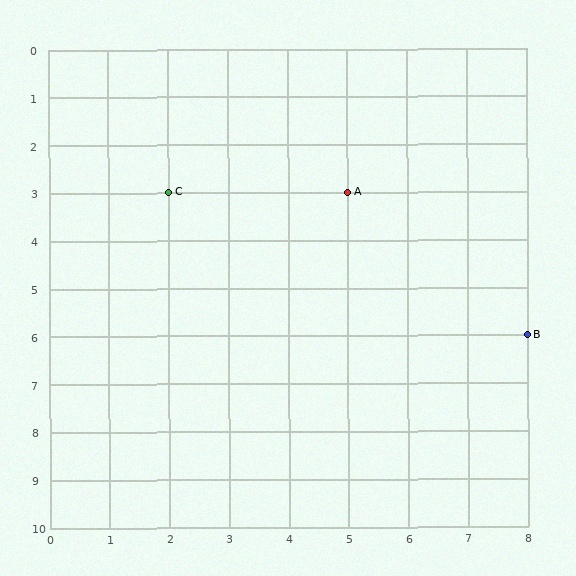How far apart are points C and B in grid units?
Points C and B are 6 columns and 3 rows apart (about 6.7 grid units diagonally).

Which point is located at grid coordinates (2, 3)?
Point C is at (2, 3).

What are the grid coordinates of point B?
Point B is at grid coordinates (8, 6).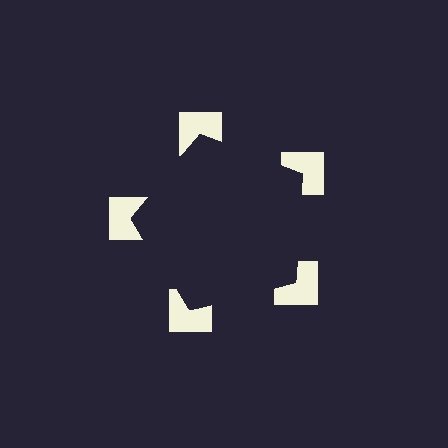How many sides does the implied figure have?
5 sides.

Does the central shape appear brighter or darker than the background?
It typically appears slightly darker than the background, even though no actual brightness change is drawn.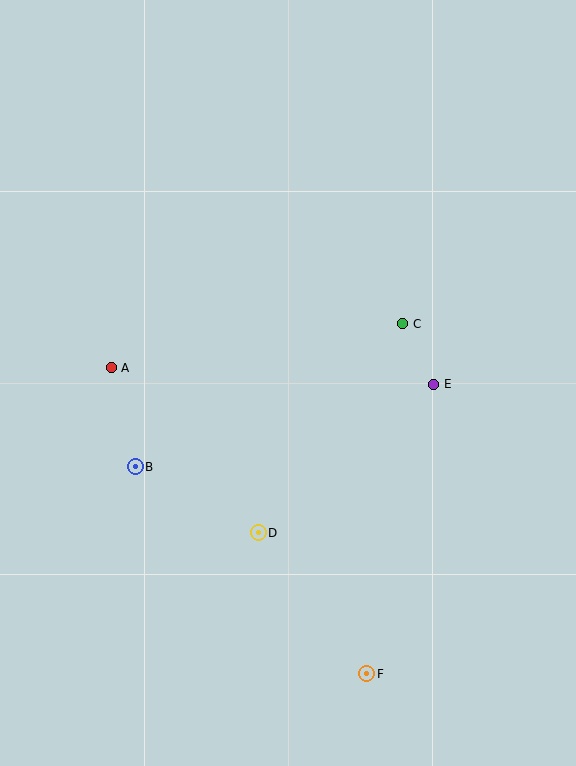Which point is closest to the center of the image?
Point C at (403, 324) is closest to the center.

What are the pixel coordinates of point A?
Point A is at (111, 368).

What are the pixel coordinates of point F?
Point F is at (367, 674).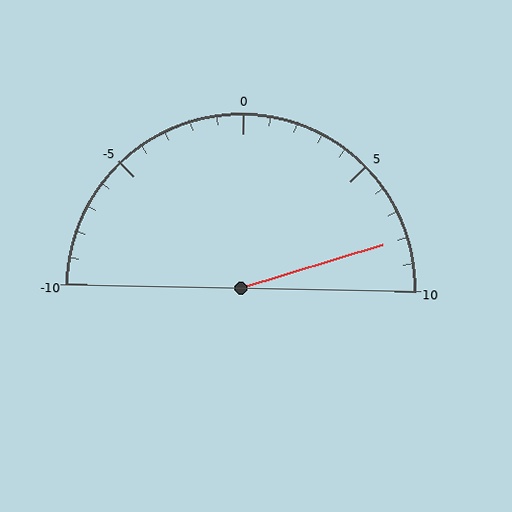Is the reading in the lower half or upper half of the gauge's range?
The reading is in the upper half of the range (-10 to 10).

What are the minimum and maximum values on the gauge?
The gauge ranges from -10 to 10.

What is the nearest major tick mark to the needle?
The nearest major tick mark is 10.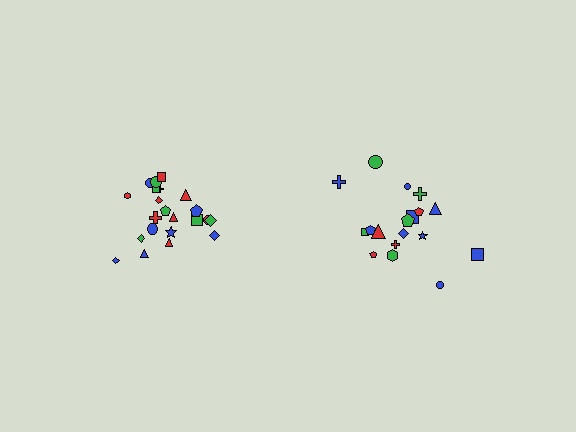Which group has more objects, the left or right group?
The left group.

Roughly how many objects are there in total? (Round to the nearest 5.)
Roughly 40 objects in total.